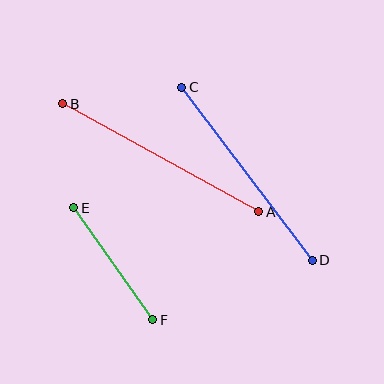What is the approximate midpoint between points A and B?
The midpoint is at approximately (161, 158) pixels.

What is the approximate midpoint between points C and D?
The midpoint is at approximately (247, 174) pixels.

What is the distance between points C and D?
The distance is approximately 217 pixels.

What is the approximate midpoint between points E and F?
The midpoint is at approximately (113, 264) pixels.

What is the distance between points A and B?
The distance is approximately 224 pixels.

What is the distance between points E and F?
The distance is approximately 137 pixels.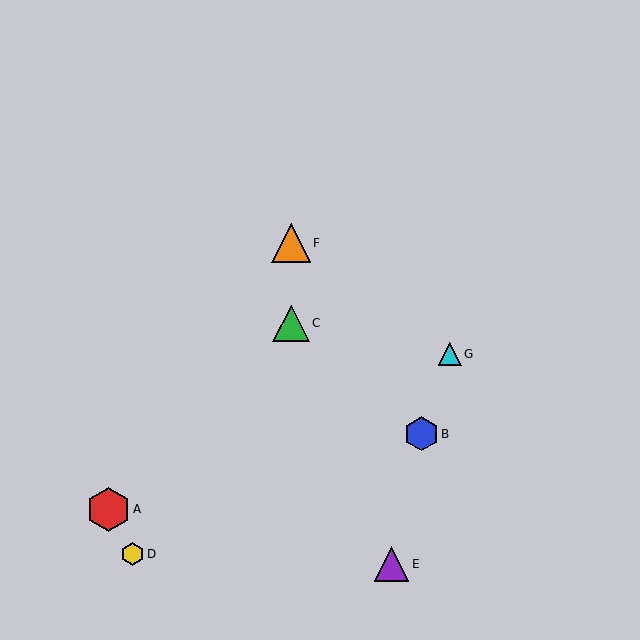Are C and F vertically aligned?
Yes, both are at x≈291.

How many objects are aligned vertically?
2 objects (C, F) are aligned vertically.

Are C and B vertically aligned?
No, C is at x≈291 and B is at x≈421.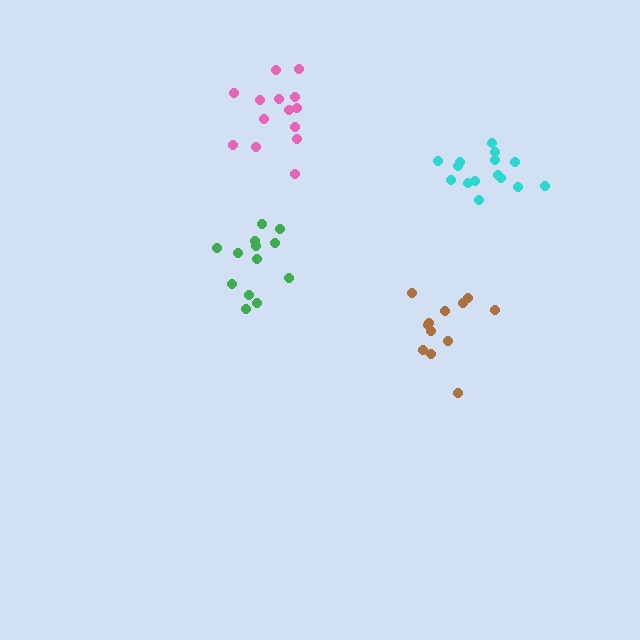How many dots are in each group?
Group 1: 12 dots, Group 2: 13 dots, Group 3: 14 dots, Group 4: 15 dots (54 total).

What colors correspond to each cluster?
The clusters are colored: brown, green, pink, cyan.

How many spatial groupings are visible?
There are 4 spatial groupings.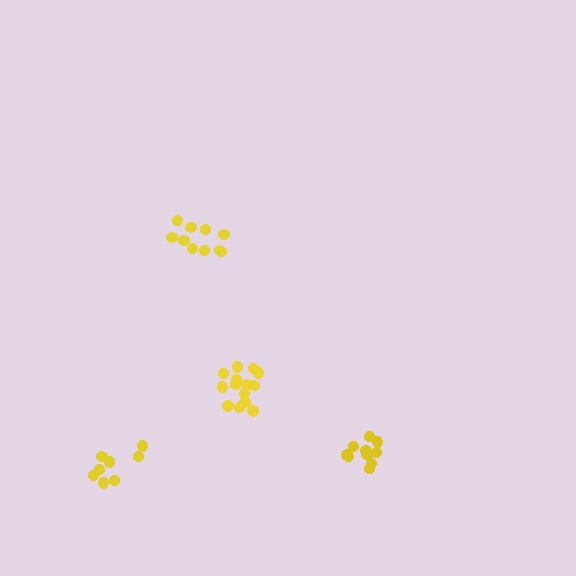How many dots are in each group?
Group 1: 10 dots, Group 2: 14 dots, Group 3: 10 dots, Group 4: 9 dots (43 total).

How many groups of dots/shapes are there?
There are 4 groups.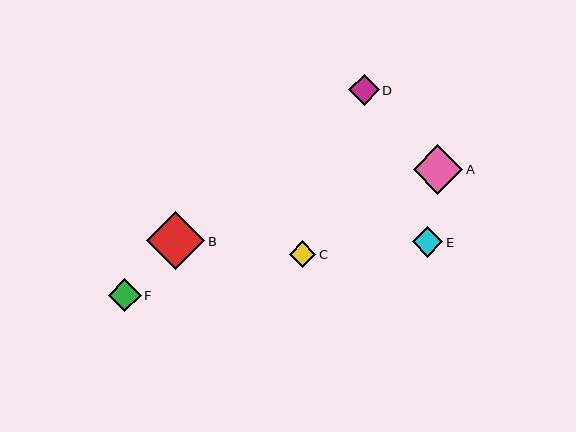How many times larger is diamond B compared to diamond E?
Diamond B is approximately 1.9 times the size of diamond E.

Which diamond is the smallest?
Diamond C is the smallest with a size of approximately 27 pixels.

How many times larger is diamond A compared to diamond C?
Diamond A is approximately 1.9 times the size of diamond C.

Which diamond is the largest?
Diamond B is the largest with a size of approximately 59 pixels.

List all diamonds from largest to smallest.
From largest to smallest: B, A, F, D, E, C.